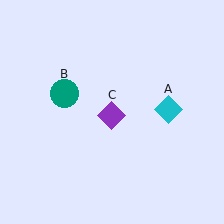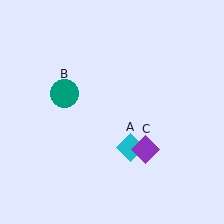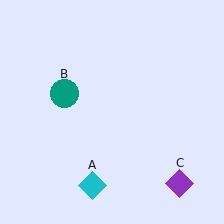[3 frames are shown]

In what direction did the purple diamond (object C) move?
The purple diamond (object C) moved down and to the right.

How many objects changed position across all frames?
2 objects changed position: cyan diamond (object A), purple diamond (object C).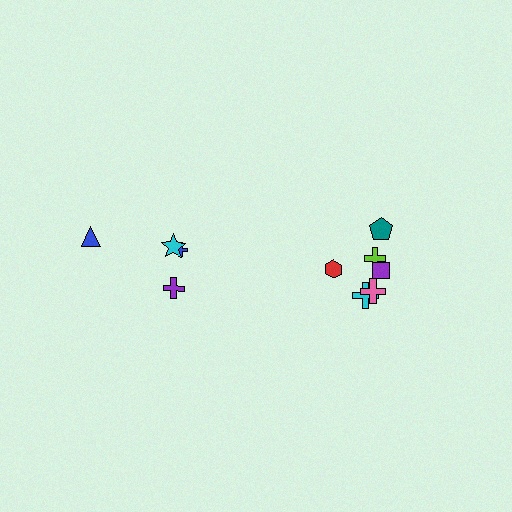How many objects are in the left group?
There are 4 objects.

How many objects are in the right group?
There are 6 objects.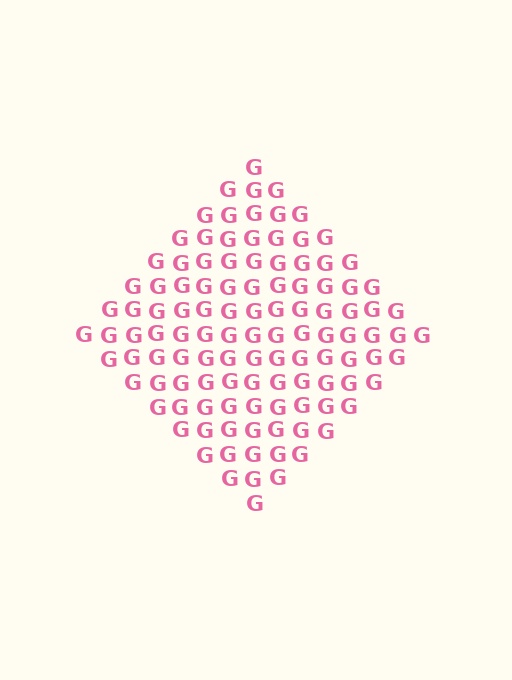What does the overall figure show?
The overall figure shows a diamond.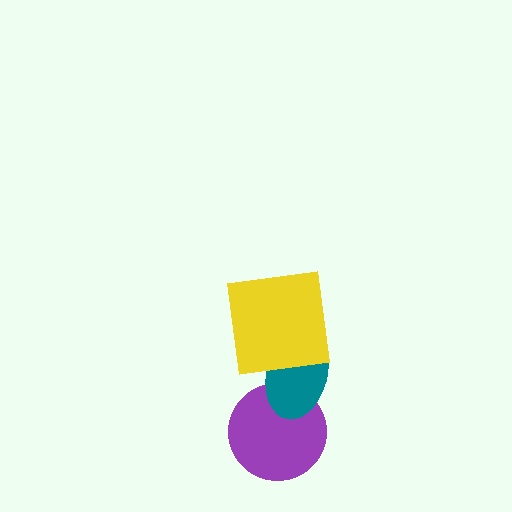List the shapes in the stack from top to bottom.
From top to bottom: the yellow square, the teal ellipse, the purple circle.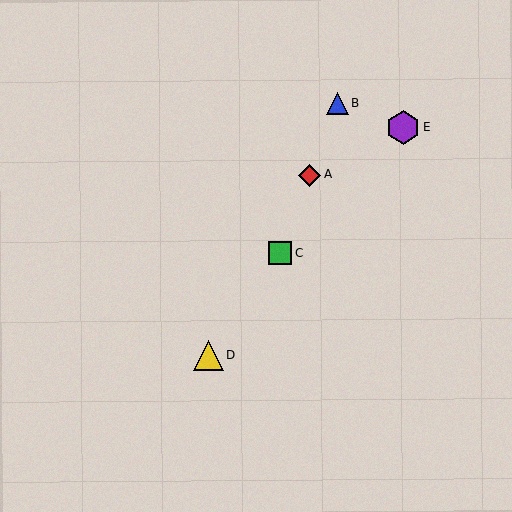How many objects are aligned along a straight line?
3 objects (A, B, C) are aligned along a straight line.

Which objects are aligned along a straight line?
Objects A, B, C are aligned along a straight line.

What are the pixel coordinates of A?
Object A is at (310, 175).